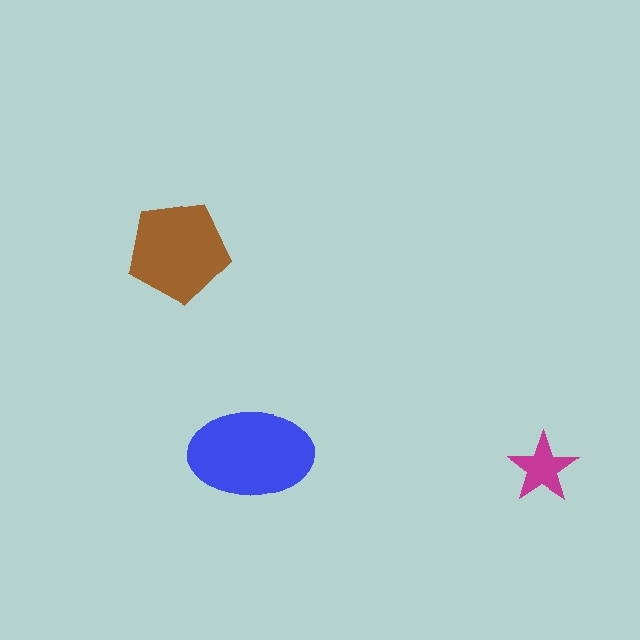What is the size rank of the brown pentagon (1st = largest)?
2nd.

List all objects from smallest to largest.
The magenta star, the brown pentagon, the blue ellipse.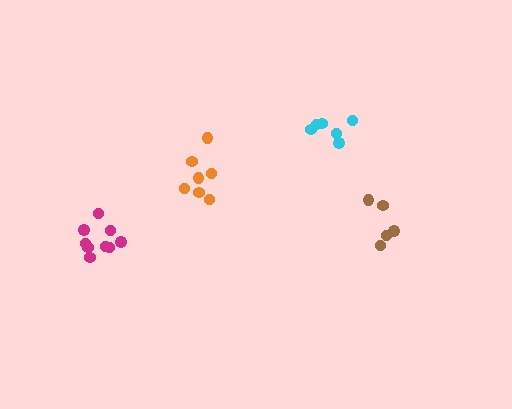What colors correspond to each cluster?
The clusters are colored: cyan, orange, magenta, brown.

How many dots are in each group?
Group 1: 6 dots, Group 2: 7 dots, Group 3: 9 dots, Group 4: 5 dots (27 total).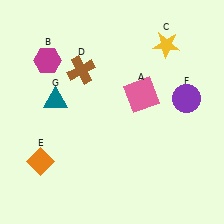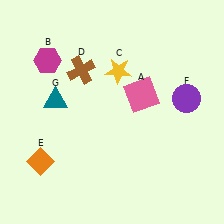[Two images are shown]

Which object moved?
The yellow star (C) moved left.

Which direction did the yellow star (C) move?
The yellow star (C) moved left.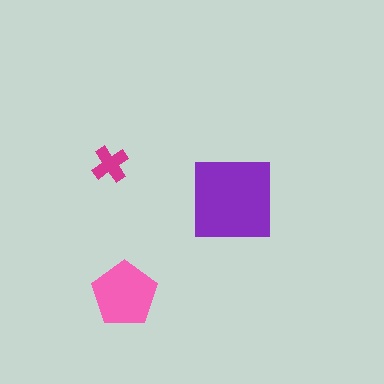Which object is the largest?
The purple square.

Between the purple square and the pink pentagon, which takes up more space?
The purple square.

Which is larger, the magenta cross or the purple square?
The purple square.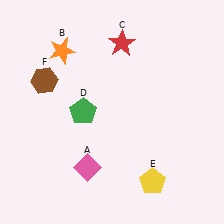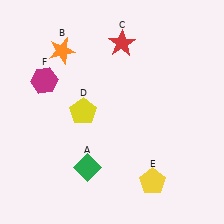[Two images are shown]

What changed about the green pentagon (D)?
In Image 1, D is green. In Image 2, it changed to yellow.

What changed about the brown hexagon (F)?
In Image 1, F is brown. In Image 2, it changed to magenta.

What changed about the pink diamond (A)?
In Image 1, A is pink. In Image 2, it changed to green.